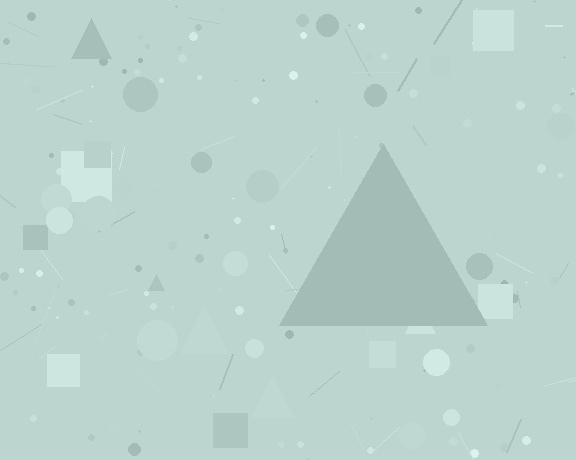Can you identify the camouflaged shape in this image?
The camouflaged shape is a triangle.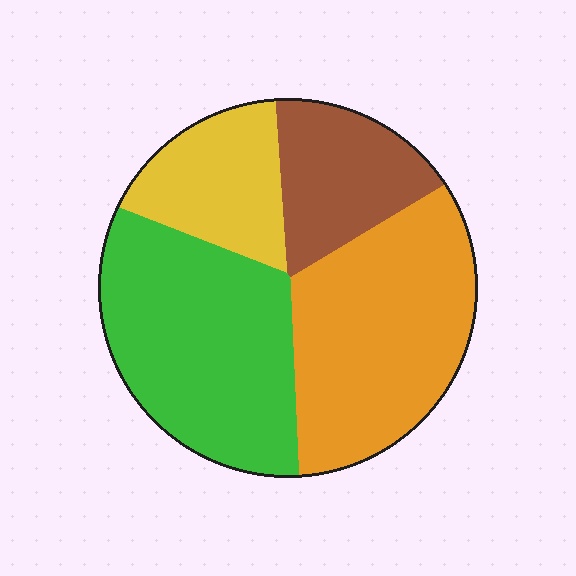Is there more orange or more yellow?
Orange.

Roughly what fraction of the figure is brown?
Brown takes up about one sixth (1/6) of the figure.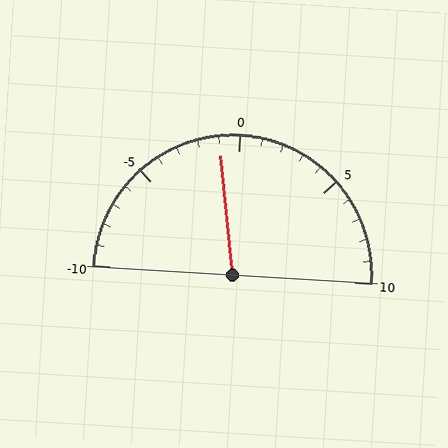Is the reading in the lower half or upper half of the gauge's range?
The reading is in the lower half of the range (-10 to 10).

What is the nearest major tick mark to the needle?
The nearest major tick mark is 0.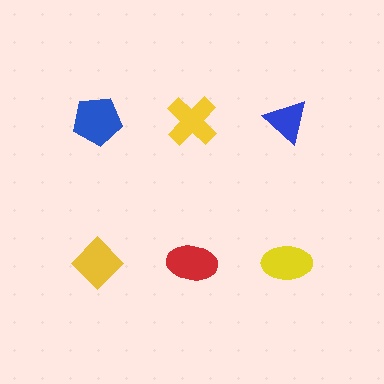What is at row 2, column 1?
A yellow diamond.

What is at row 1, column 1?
A blue pentagon.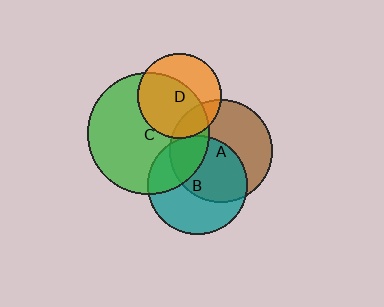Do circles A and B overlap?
Yes.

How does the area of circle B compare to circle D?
Approximately 1.4 times.